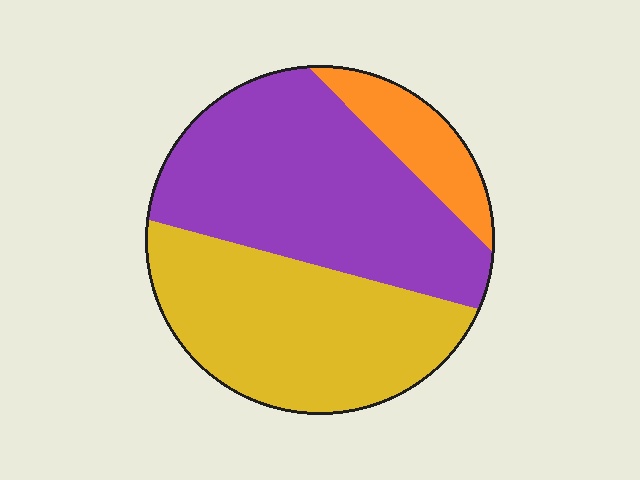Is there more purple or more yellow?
Purple.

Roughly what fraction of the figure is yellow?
Yellow covers roughly 40% of the figure.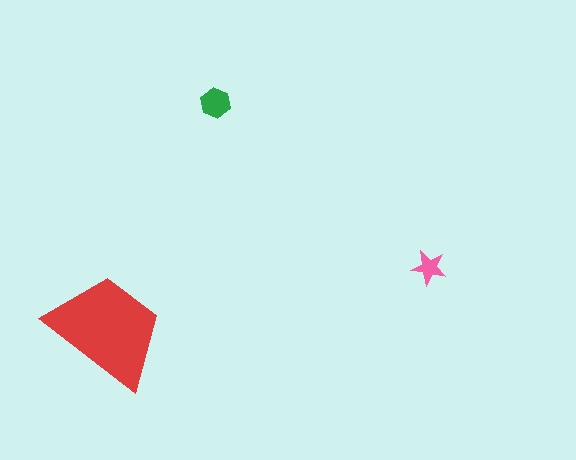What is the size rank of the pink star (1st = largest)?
3rd.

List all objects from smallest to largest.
The pink star, the green hexagon, the red trapezoid.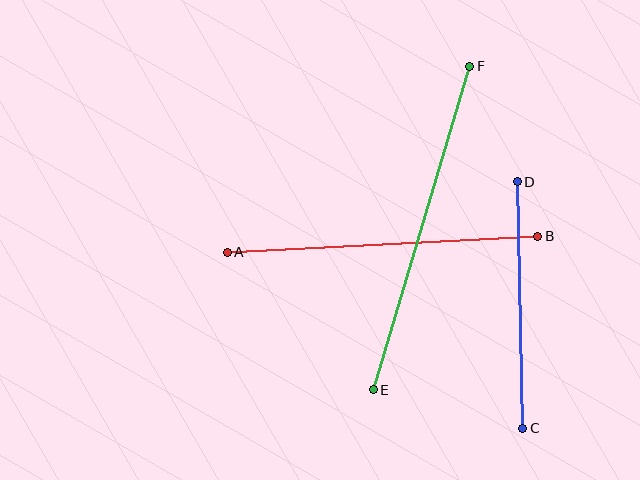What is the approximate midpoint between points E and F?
The midpoint is at approximately (422, 228) pixels.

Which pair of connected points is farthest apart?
Points E and F are farthest apart.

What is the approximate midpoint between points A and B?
The midpoint is at approximately (382, 244) pixels.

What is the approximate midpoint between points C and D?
The midpoint is at approximately (520, 305) pixels.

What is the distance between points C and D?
The distance is approximately 246 pixels.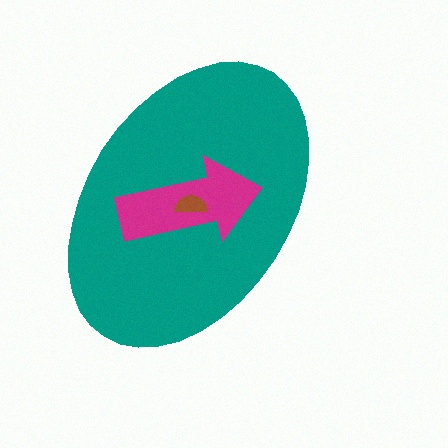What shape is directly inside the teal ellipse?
The magenta arrow.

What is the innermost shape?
The brown semicircle.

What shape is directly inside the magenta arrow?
The brown semicircle.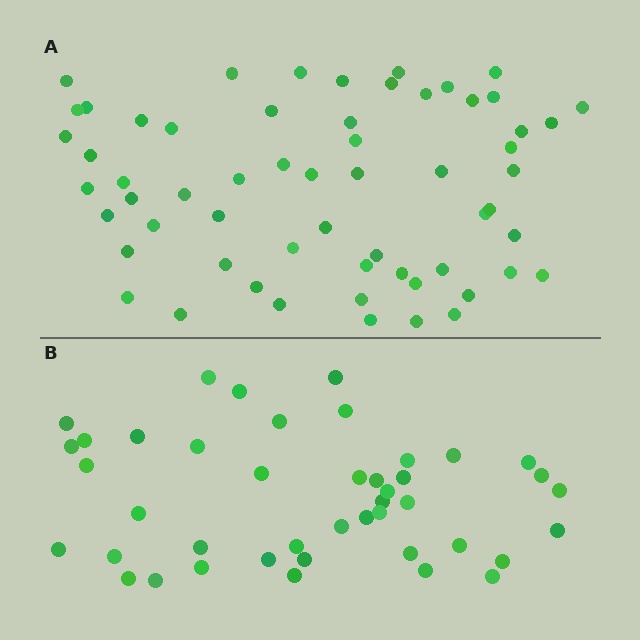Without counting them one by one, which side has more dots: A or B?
Region A (the top region) has more dots.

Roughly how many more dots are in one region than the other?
Region A has approximately 15 more dots than region B.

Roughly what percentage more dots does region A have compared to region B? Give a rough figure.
About 40% more.